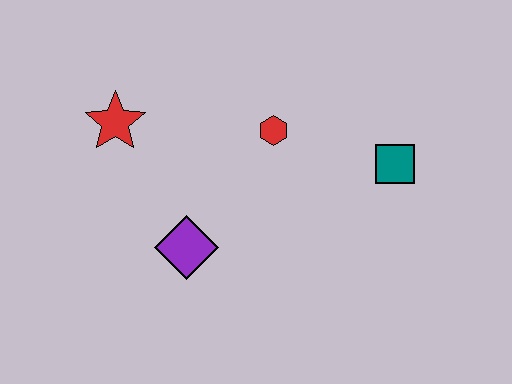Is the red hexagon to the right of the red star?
Yes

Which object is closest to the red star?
The purple diamond is closest to the red star.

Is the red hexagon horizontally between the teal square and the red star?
Yes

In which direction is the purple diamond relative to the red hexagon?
The purple diamond is below the red hexagon.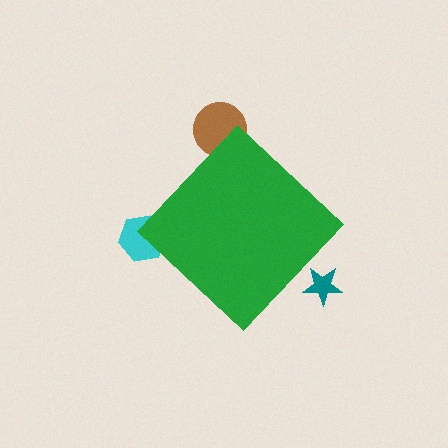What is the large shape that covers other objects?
A green diamond.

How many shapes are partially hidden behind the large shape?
3 shapes are partially hidden.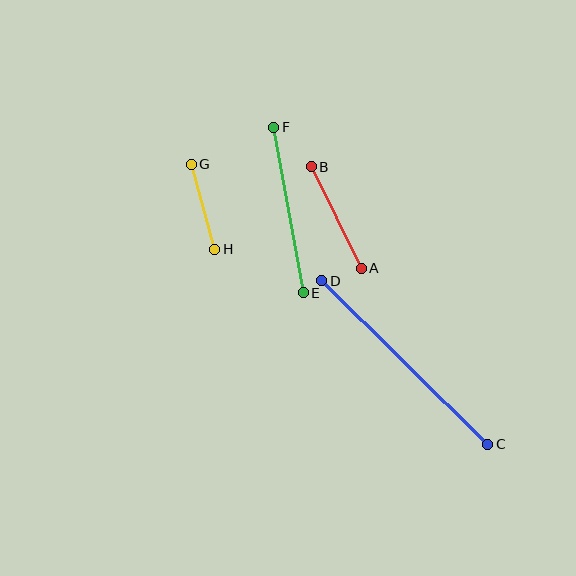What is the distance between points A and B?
The distance is approximately 113 pixels.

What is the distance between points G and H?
The distance is approximately 88 pixels.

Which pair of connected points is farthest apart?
Points C and D are farthest apart.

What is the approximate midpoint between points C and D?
The midpoint is at approximately (405, 363) pixels.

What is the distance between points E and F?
The distance is approximately 168 pixels.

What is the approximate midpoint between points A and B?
The midpoint is at approximately (336, 217) pixels.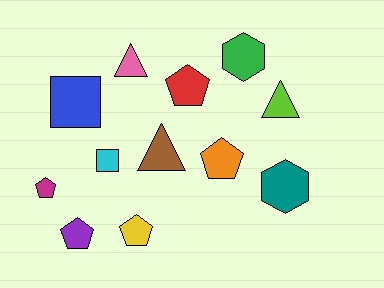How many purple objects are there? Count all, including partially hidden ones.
There is 1 purple object.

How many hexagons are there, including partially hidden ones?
There are 2 hexagons.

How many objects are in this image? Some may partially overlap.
There are 12 objects.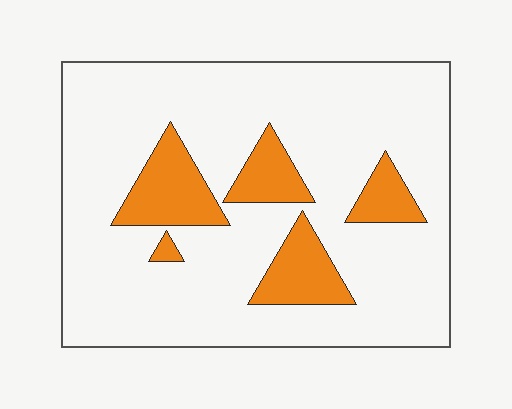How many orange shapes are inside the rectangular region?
5.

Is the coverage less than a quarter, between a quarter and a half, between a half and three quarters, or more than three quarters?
Less than a quarter.